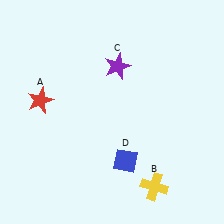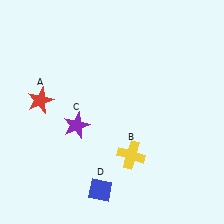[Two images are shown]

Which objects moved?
The objects that moved are: the yellow cross (B), the purple star (C), the blue diamond (D).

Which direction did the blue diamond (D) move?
The blue diamond (D) moved down.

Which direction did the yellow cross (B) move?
The yellow cross (B) moved up.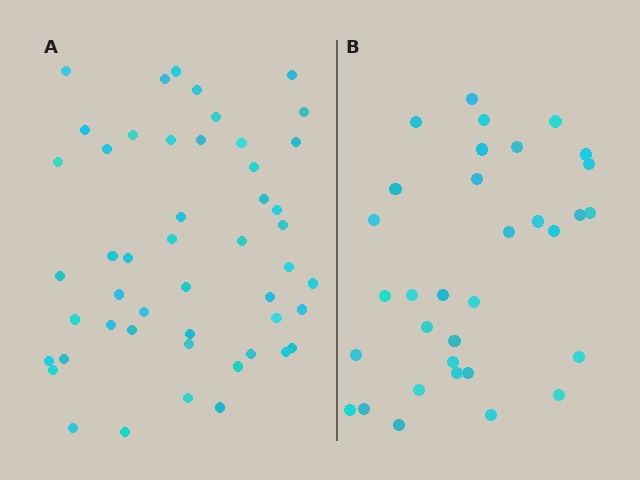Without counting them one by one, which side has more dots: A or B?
Region A (the left region) has more dots.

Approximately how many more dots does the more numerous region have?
Region A has approximately 15 more dots than region B.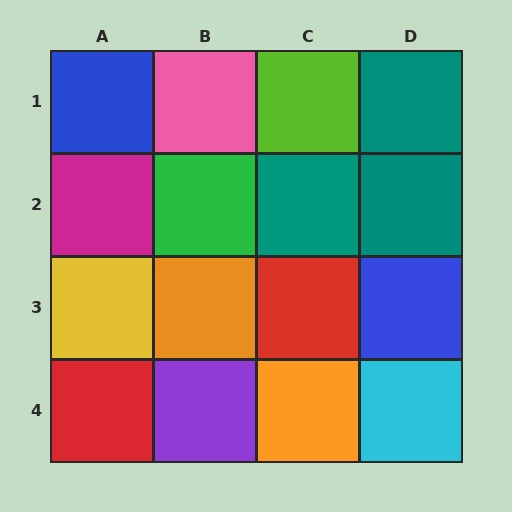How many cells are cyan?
1 cell is cyan.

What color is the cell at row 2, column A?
Magenta.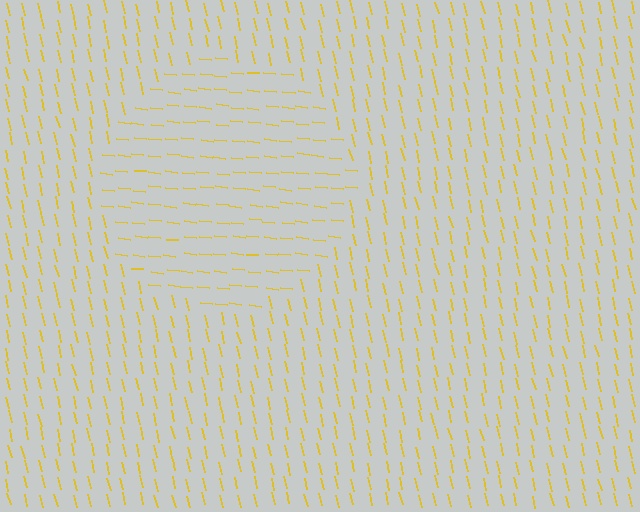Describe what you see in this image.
The image is filled with small yellow line segments. A circle region in the image has lines oriented differently from the surrounding lines, creating a visible texture boundary.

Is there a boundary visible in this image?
Yes, there is a texture boundary formed by a change in line orientation.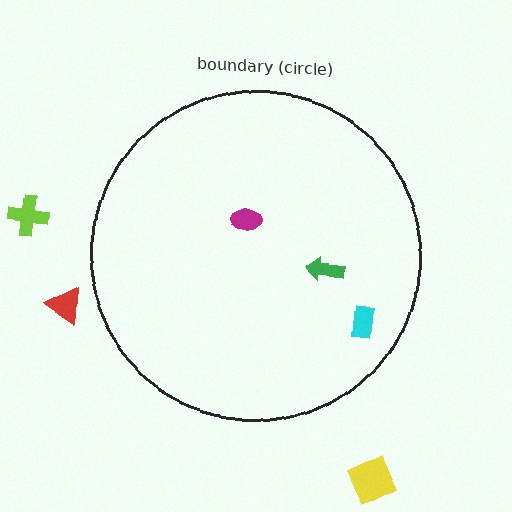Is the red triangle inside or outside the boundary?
Outside.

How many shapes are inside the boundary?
3 inside, 3 outside.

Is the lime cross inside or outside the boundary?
Outside.